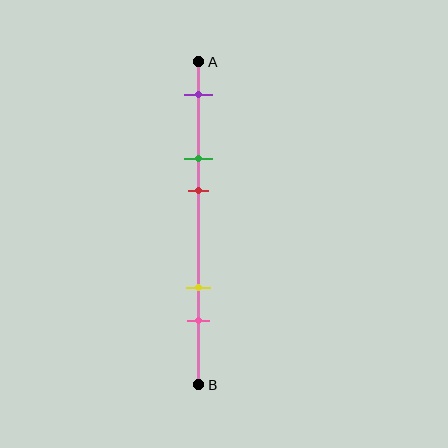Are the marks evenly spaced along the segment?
No, the marks are not evenly spaced.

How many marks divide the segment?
There are 5 marks dividing the segment.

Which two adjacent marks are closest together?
The green and red marks are the closest adjacent pair.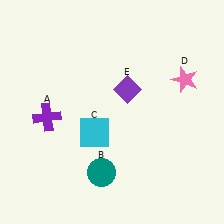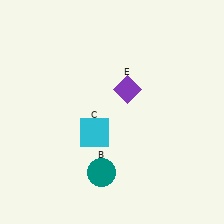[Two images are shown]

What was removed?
The purple cross (A), the pink star (D) were removed in Image 2.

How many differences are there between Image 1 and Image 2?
There are 2 differences between the two images.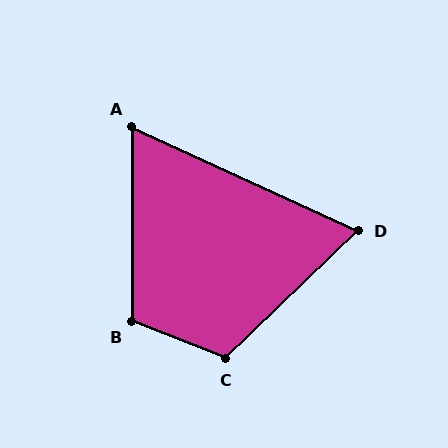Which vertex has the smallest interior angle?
A, at approximately 65 degrees.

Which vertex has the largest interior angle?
C, at approximately 115 degrees.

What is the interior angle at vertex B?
Approximately 111 degrees (obtuse).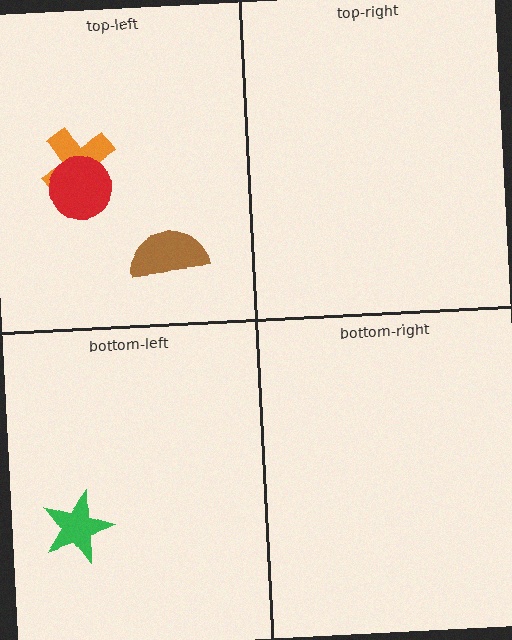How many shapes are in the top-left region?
3.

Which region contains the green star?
The bottom-left region.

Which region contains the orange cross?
The top-left region.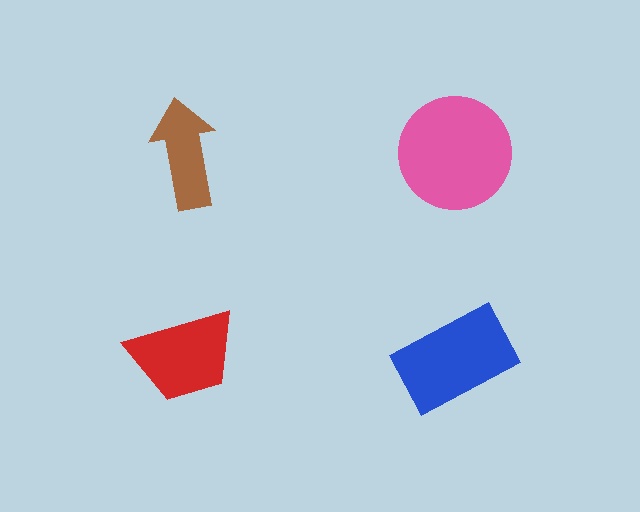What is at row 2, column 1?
A red trapezoid.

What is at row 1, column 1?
A brown arrow.